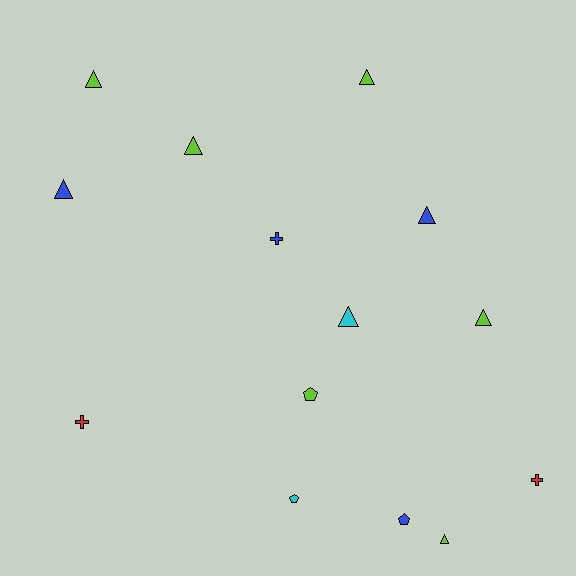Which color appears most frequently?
Lime, with 6 objects.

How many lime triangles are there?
There are 5 lime triangles.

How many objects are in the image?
There are 14 objects.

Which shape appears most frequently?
Triangle, with 8 objects.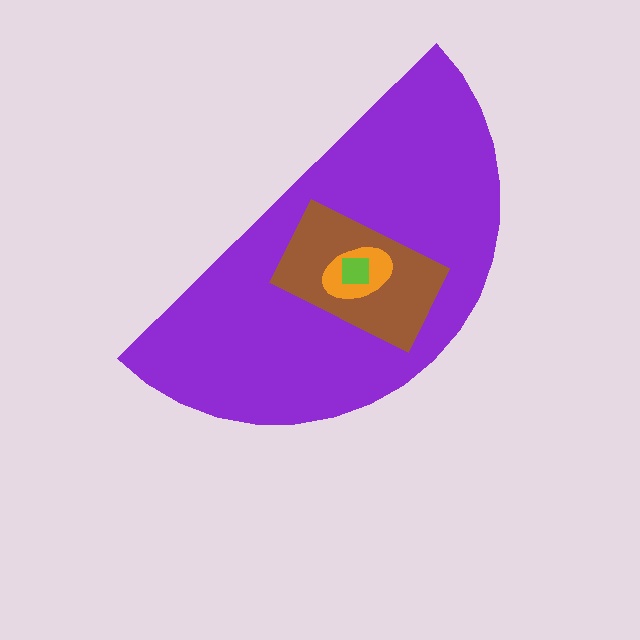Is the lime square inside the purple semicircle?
Yes.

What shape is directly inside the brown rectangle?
The orange ellipse.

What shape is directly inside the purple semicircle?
The brown rectangle.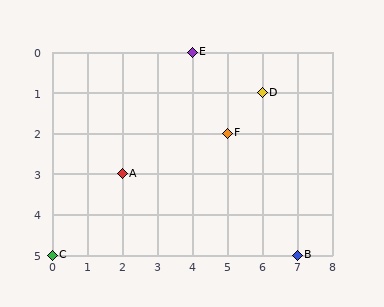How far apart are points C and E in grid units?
Points C and E are 4 columns and 5 rows apart (about 6.4 grid units diagonally).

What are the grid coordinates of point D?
Point D is at grid coordinates (6, 1).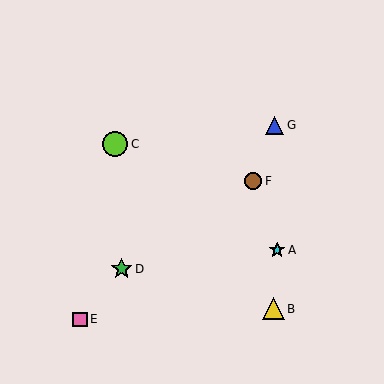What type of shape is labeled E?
Shape E is a pink square.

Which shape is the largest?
The lime circle (labeled C) is the largest.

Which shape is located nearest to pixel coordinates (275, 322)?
The yellow triangle (labeled B) at (273, 309) is nearest to that location.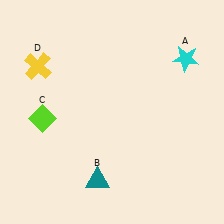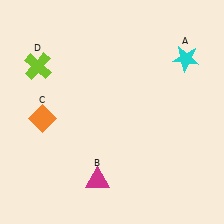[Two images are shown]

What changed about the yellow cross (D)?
In Image 1, D is yellow. In Image 2, it changed to lime.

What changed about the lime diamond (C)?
In Image 1, C is lime. In Image 2, it changed to orange.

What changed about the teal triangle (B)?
In Image 1, B is teal. In Image 2, it changed to magenta.